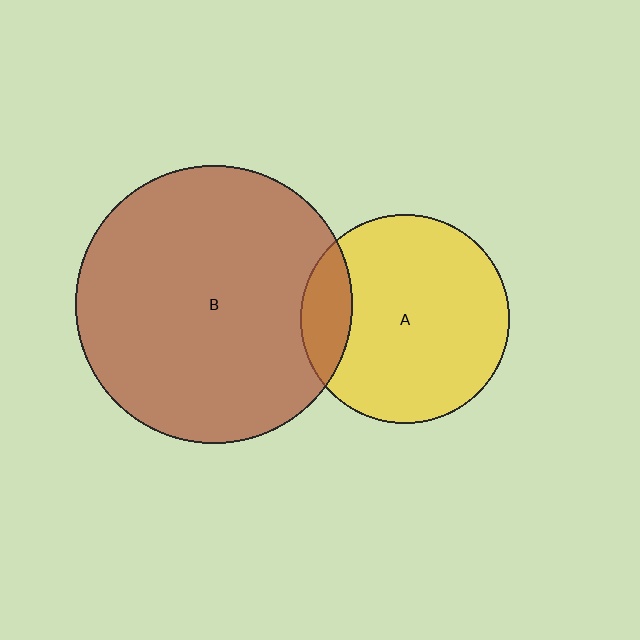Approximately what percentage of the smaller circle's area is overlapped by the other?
Approximately 15%.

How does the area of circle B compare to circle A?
Approximately 1.8 times.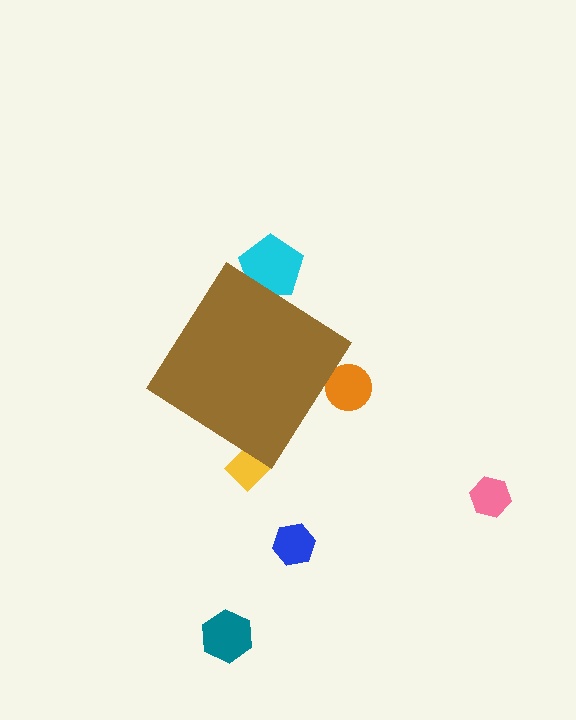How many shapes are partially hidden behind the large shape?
3 shapes are partially hidden.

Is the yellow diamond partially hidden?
Yes, the yellow diamond is partially hidden behind the brown diamond.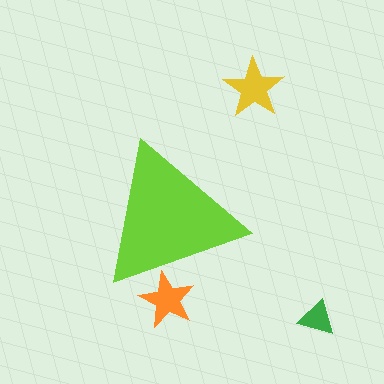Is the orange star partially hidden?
Yes, the orange star is partially hidden behind the lime triangle.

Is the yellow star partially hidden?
No, the yellow star is fully visible.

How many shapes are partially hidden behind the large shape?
1 shape is partially hidden.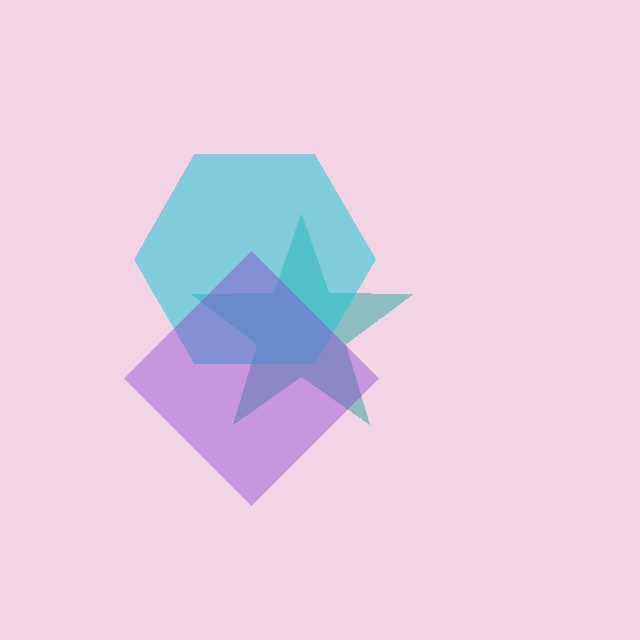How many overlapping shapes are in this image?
There are 3 overlapping shapes in the image.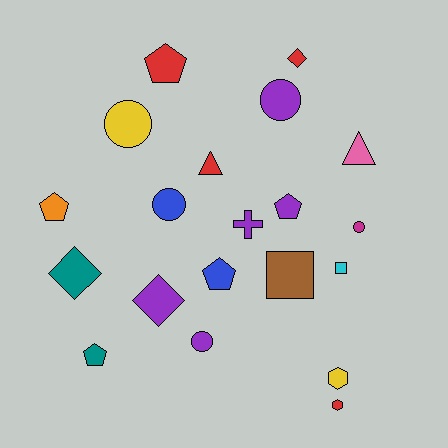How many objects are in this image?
There are 20 objects.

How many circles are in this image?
There are 5 circles.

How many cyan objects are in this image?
There is 1 cyan object.